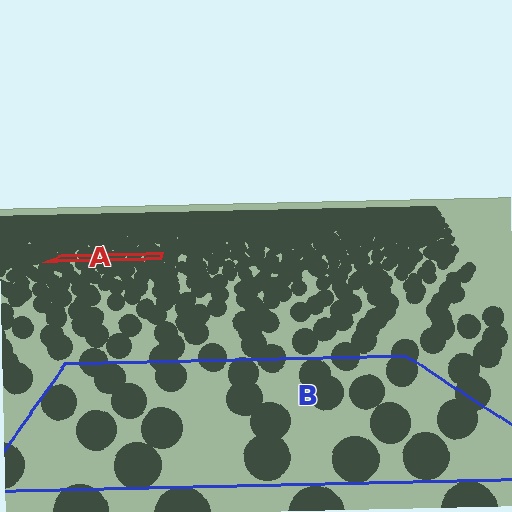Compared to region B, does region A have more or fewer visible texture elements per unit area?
Region A has more texture elements per unit area — they are packed more densely because it is farther away.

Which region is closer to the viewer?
Region B is closer. The texture elements there are larger and more spread out.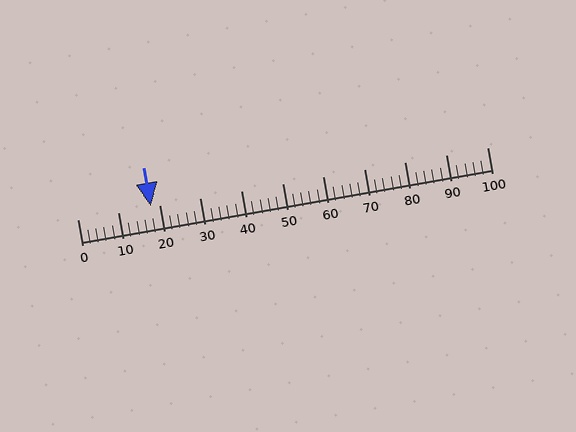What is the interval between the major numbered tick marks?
The major tick marks are spaced 10 units apart.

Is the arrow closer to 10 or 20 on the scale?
The arrow is closer to 20.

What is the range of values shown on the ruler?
The ruler shows values from 0 to 100.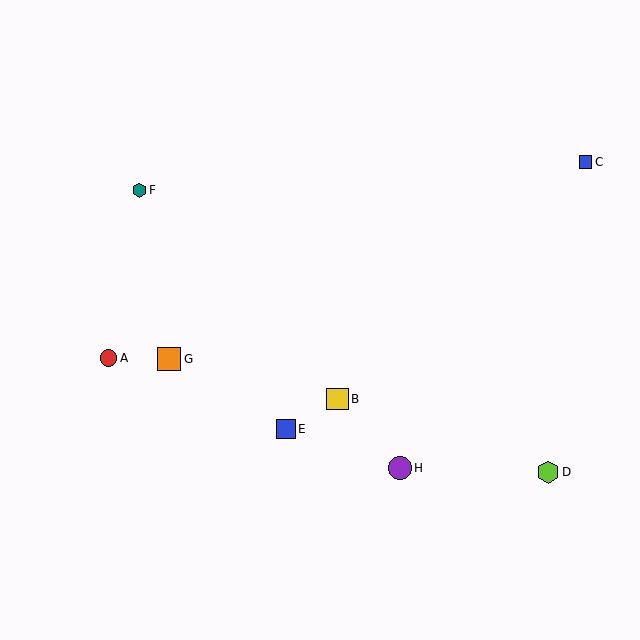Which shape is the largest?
The purple circle (labeled H) is the largest.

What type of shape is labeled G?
Shape G is an orange square.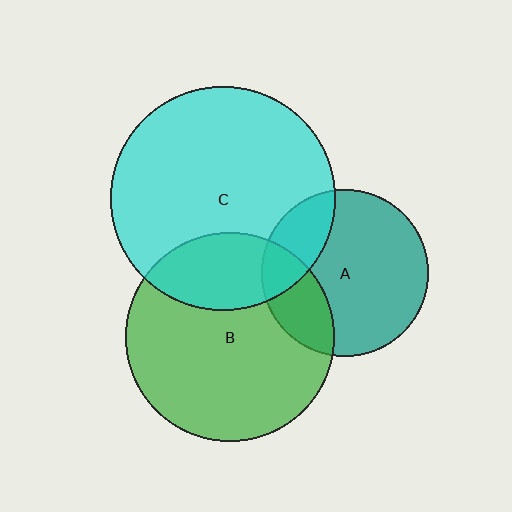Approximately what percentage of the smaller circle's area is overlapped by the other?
Approximately 25%.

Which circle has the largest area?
Circle C (cyan).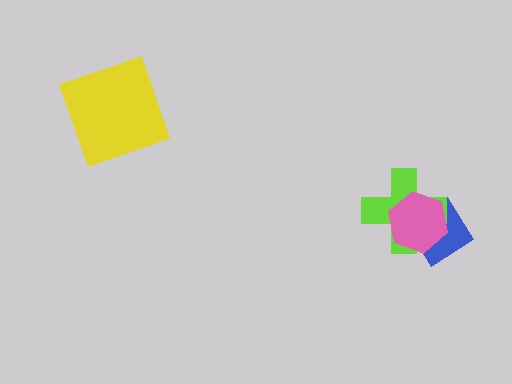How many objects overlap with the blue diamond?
2 objects overlap with the blue diamond.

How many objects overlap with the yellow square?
0 objects overlap with the yellow square.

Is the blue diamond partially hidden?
Yes, it is partially covered by another shape.